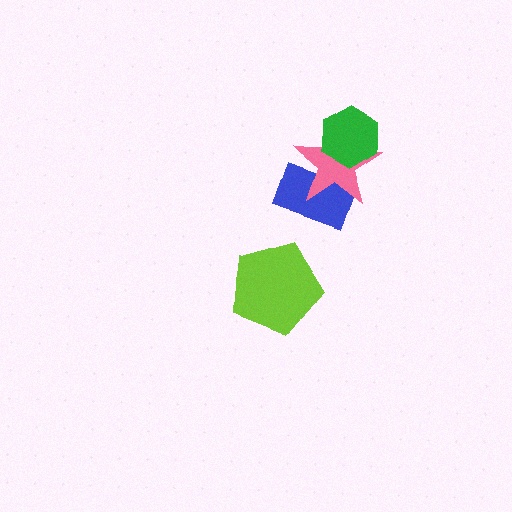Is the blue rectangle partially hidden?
Yes, it is partially covered by another shape.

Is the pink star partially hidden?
Yes, it is partially covered by another shape.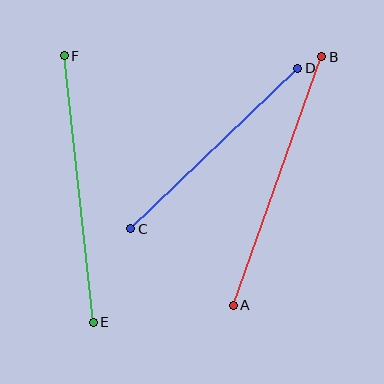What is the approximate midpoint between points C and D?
The midpoint is at approximately (214, 148) pixels.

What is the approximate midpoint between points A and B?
The midpoint is at approximately (277, 181) pixels.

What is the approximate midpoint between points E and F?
The midpoint is at approximately (79, 189) pixels.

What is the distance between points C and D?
The distance is approximately 232 pixels.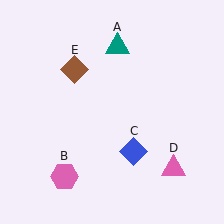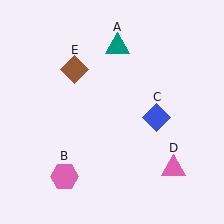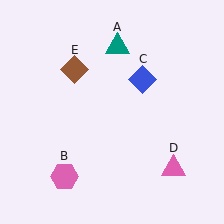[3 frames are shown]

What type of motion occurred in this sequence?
The blue diamond (object C) rotated counterclockwise around the center of the scene.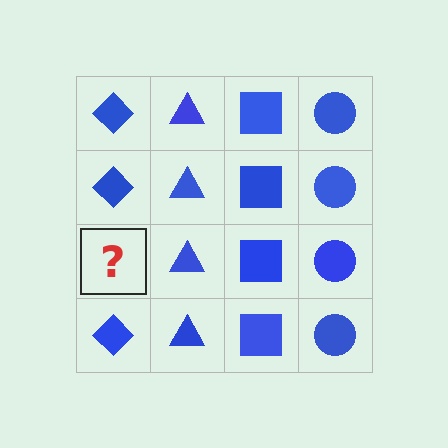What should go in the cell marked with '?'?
The missing cell should contain a blue diamond.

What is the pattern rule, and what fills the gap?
The rule is that each column has a consistent shape. The gap should be filled with a blue diamond.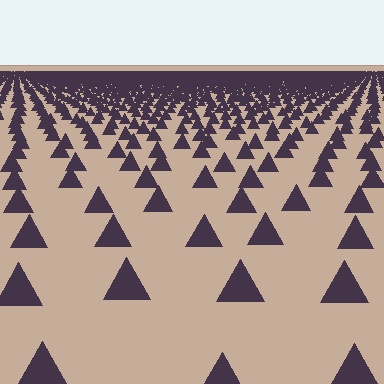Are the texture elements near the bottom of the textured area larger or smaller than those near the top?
Larger. Near the bottom, elements are closer to the viewer and appear at a bigger on-screen size.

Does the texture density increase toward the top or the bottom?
Density increases toward the top.